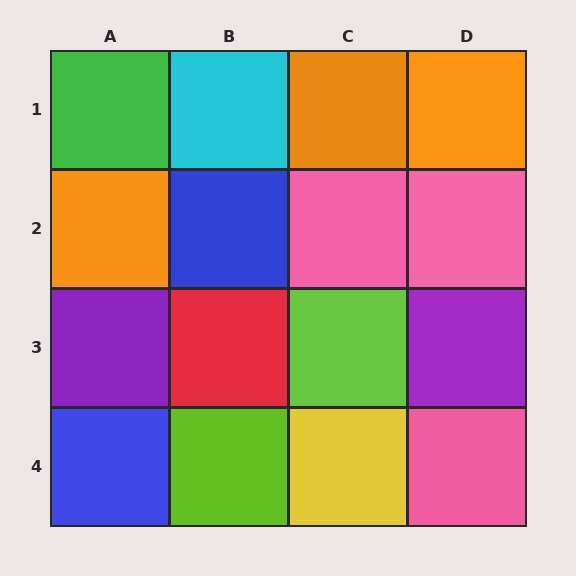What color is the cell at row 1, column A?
Green.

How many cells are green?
1 cell is green.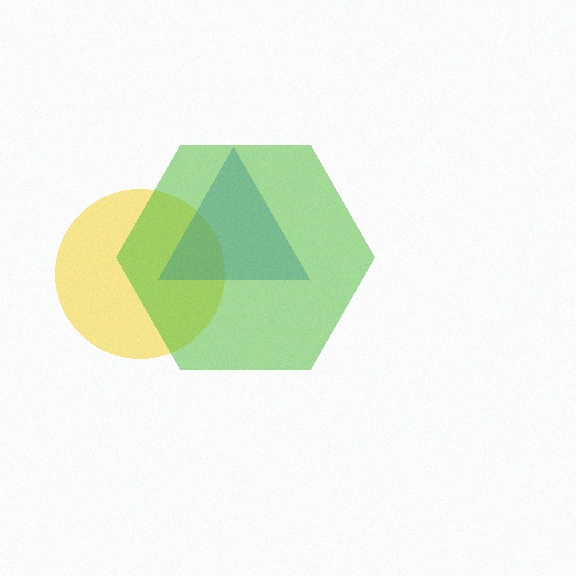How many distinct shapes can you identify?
There are 3 distinct shapes: a yellow circle, a blue triangle, a lime hexagon.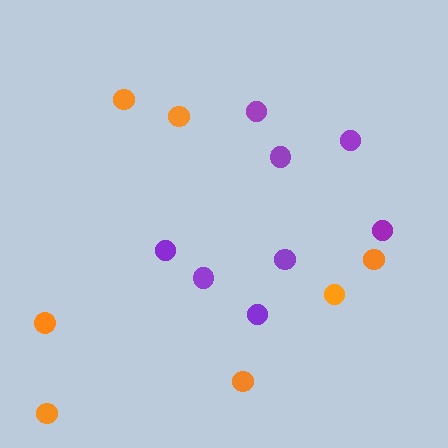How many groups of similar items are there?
There are 2 groups: one group of orange circles (7) and one group of purple circles (8).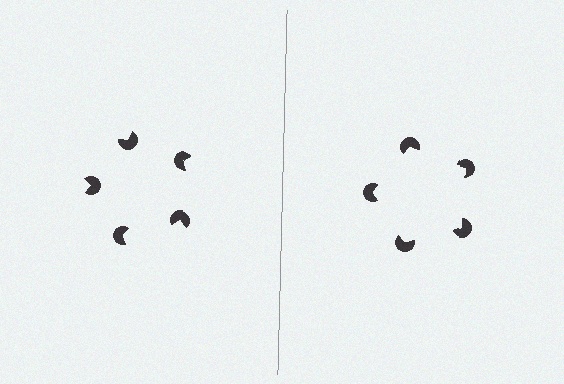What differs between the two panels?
The pac-man discs are positioned identically on both sides; only the wedge orientations differ. On the right they align to a pentagon; on the left they are misaligned.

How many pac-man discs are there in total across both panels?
10 — 5 on each side.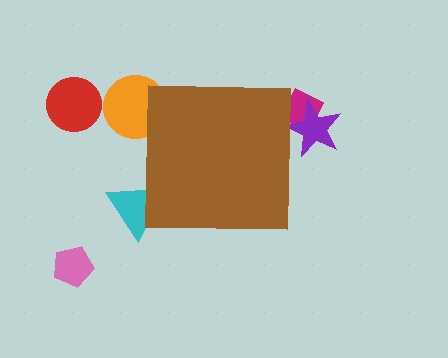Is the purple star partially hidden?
Yes, the purple star is partially hidden behind the brown square.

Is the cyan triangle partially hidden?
Yes, the cyan triangle is partially hidden behind the brown square.